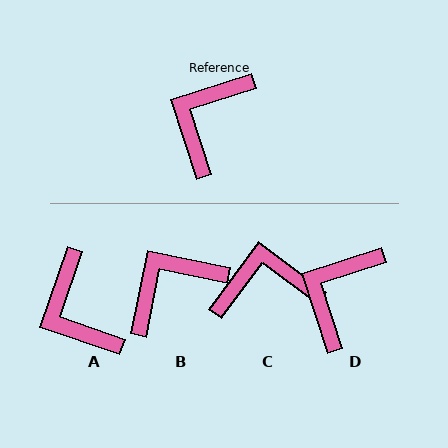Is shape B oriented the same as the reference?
No, it is off by about 29 degrees.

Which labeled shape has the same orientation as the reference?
D.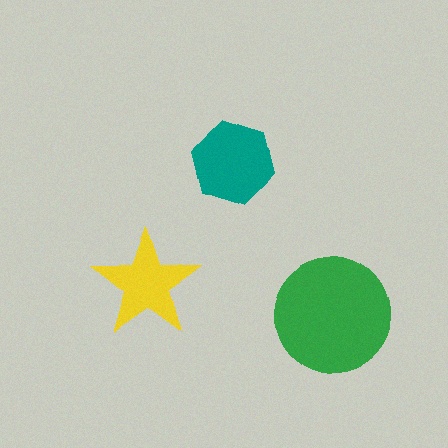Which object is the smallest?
The yellow star.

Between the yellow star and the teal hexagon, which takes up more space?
The teal hexagon.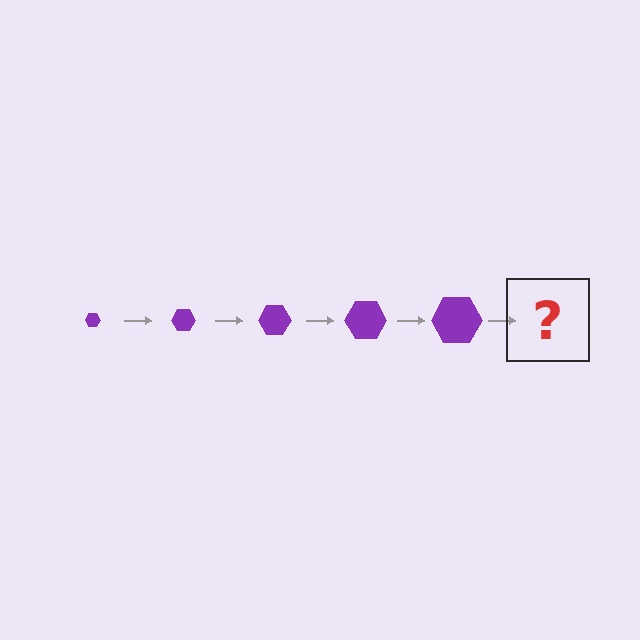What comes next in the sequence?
The next element should be a purple hexagon, larger than the previous one.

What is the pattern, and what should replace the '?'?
The pattern is that the hexagon gets progressively larger each step. The '?' should be a purple hexagon, larger than the previous one.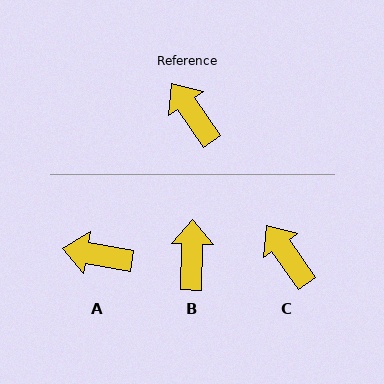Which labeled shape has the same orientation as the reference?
C.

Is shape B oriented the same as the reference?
No, it is off by about 36 degrees.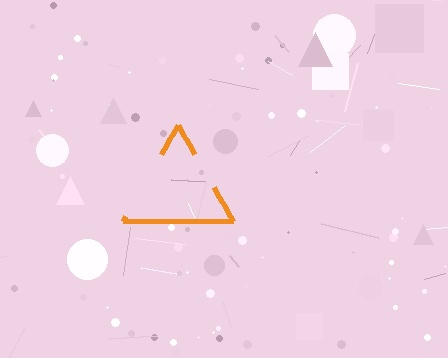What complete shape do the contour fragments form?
The contour fragments form a triangle.